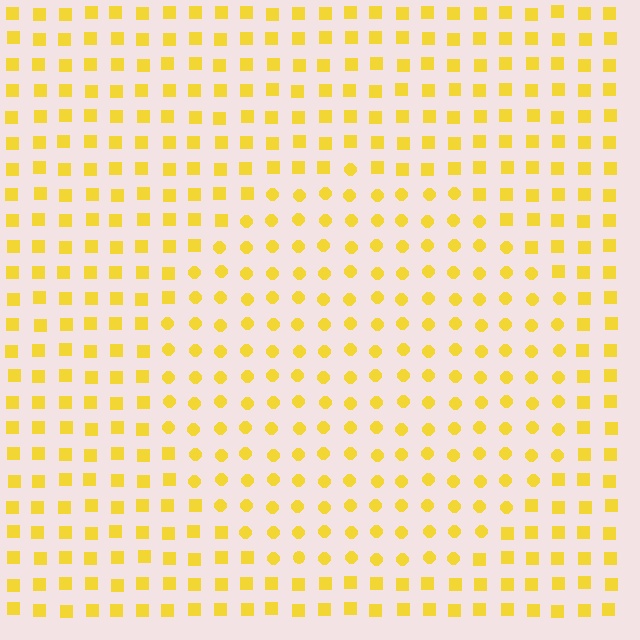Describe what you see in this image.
The image is filled with small yellow elements arranged in a uniform grid. A circle-shaped region contains circles, while the surrounding area contains squares. The boundary is defined purely by the change in element shape.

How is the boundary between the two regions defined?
The boundary is defined by a change in element shape: circles inside vs. squares outside. All elements share the same color and spacing.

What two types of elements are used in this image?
The image uses circles inside the circle region and squares outside it.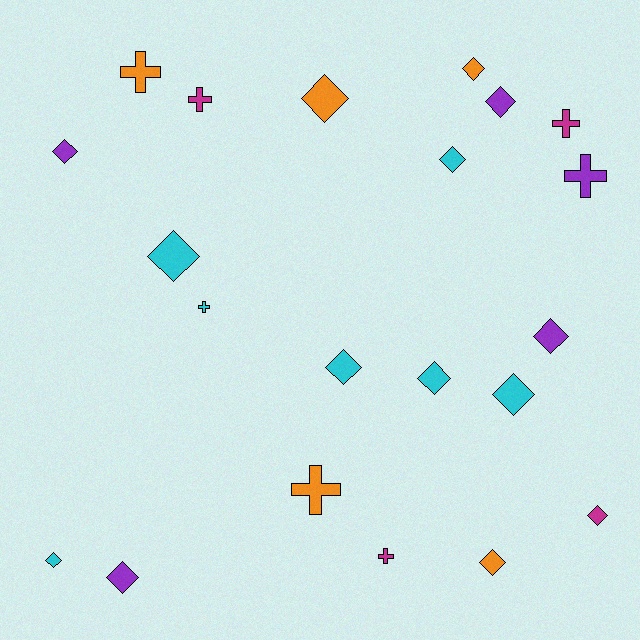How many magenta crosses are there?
There are 3 magenta crosses.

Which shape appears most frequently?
Diamond, with 14 objects.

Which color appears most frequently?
Cyan, with 7 objects.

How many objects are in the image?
There are 21 objects.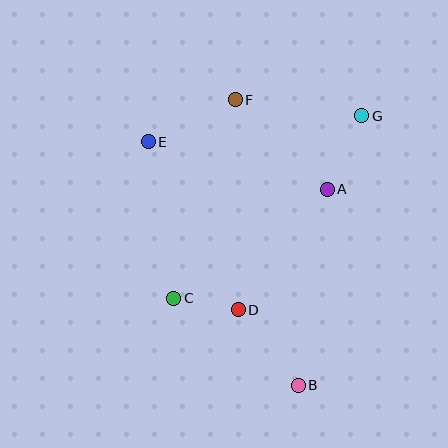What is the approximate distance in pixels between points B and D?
The distance between B and D is approximately 97 pixels.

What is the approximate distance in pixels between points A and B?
The distance between A and B is approximately 198 pixels.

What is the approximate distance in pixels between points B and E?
The distance between B and E is approximately 286 pixels.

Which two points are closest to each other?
Points C and D are closest to each other.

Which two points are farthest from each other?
Points B and F are farthest from each other.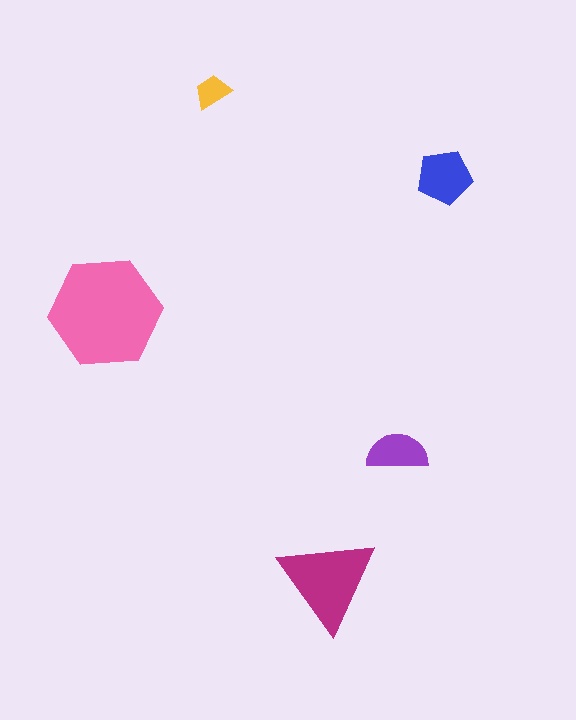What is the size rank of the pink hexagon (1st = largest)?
1st.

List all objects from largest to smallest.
The pink hexagon, the magenta triangle, the blue pentagon, the purple semicircle, the yellow trapezoid.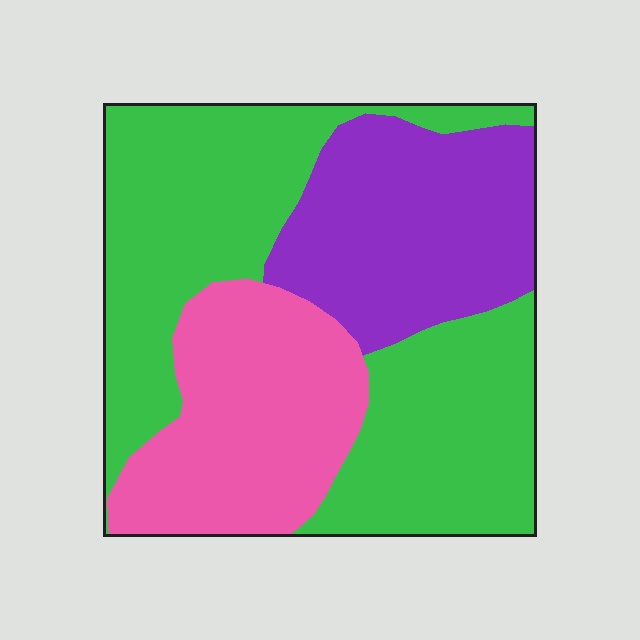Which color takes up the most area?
Green, at roughly 50%.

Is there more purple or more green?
Green.